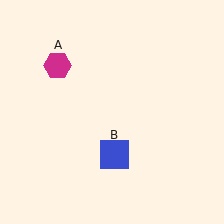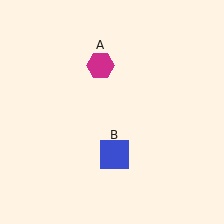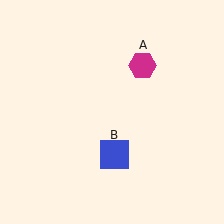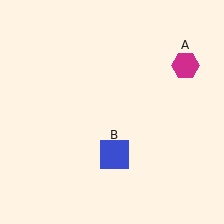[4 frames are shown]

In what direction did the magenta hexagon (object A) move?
The magenta hexagon (object A) moved right.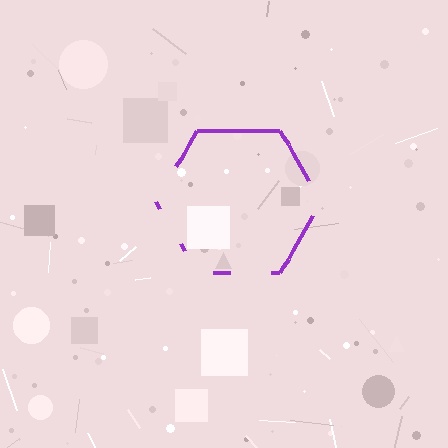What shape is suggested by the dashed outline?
The dashed outline suggests a hexagon.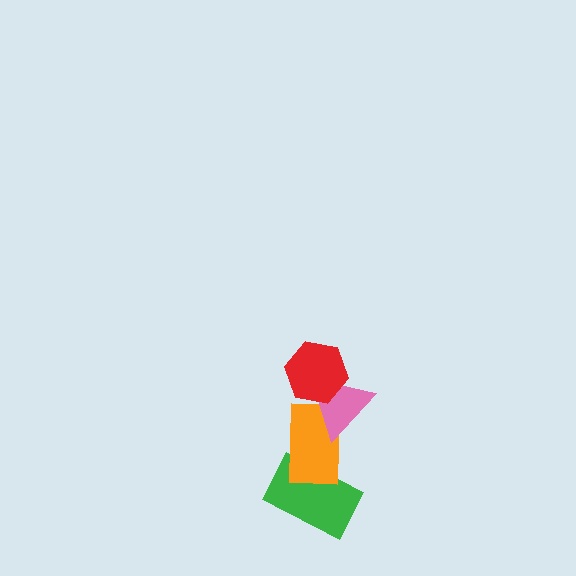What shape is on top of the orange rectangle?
The pink triangle is on top of the orange rectangle.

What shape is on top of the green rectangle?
The orange rectangle is on top of the green rectangle.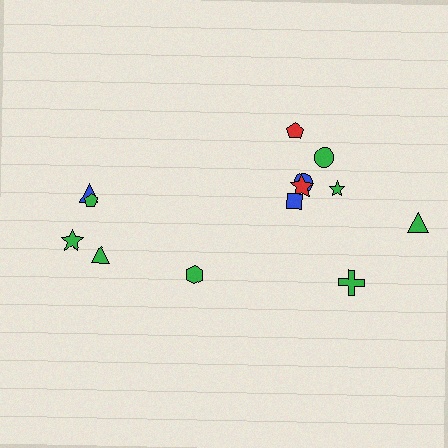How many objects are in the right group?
There are 8 objects.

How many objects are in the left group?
There are 5 objects.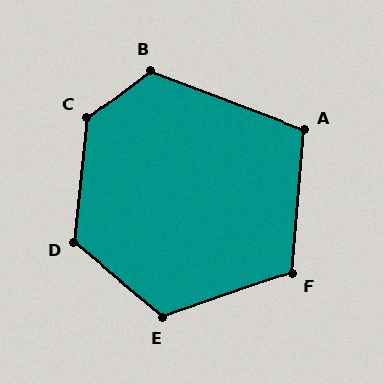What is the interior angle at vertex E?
Approximately 121 degrees (obtuse).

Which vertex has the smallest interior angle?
A, at approximately 106 degrees.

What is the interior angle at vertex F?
Approximately 114 degrees (obtuse).